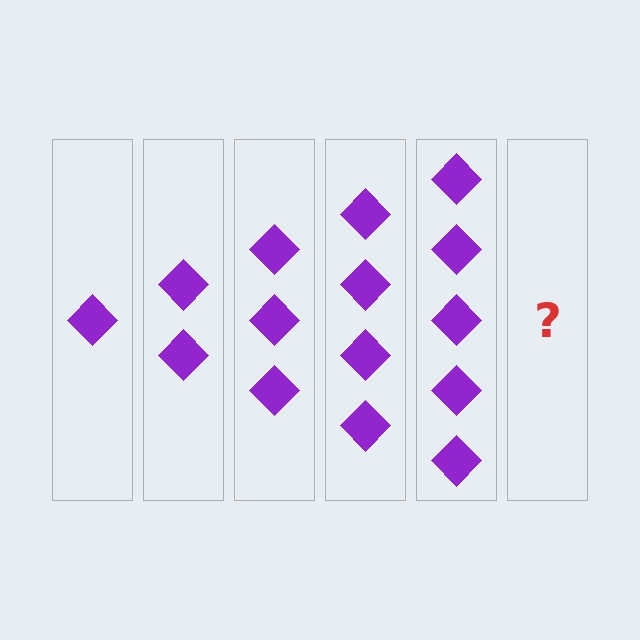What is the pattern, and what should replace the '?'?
The pattern is that each step adds one more diamond. The '?' should be 6 diamonds.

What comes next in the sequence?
The next element should be 6 diamonds.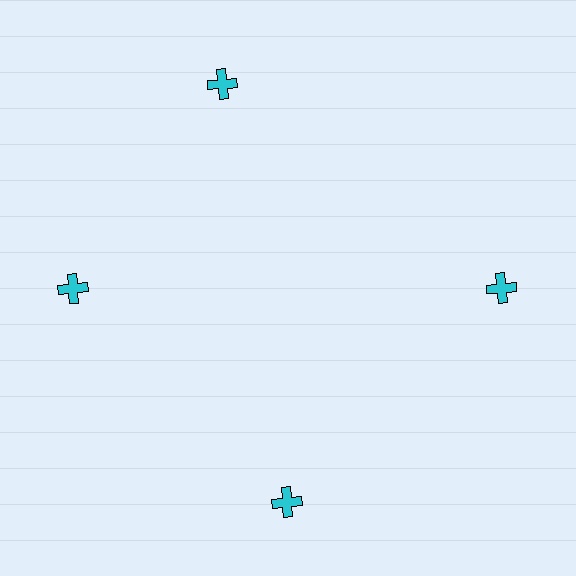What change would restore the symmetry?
The symmetry would be restored by rotating it back into even spacing with its neighbors so that all 4 crosses sit at equal angles and equal distance from the center.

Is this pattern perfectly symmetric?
No. The 4 cyan crosses are arranged in a ring, but one element near the 12 o'clock position is rotated out of alignment along the ring, breaking the 4-fold rotational symmetry.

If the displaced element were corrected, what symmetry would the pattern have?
It would have 4-fold rotational symmetry — the pattern would map onto itself every 90 degrees.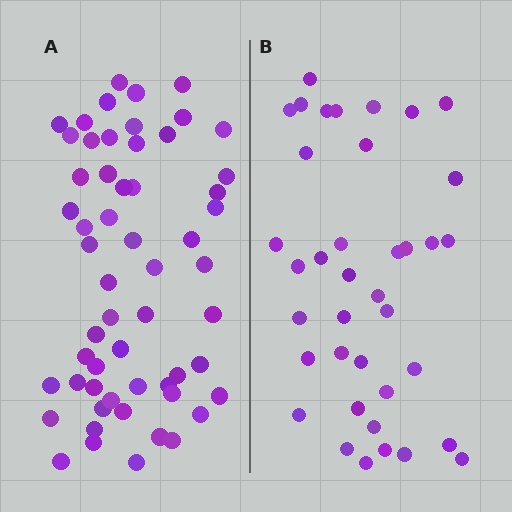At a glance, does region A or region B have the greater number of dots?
Region A (the left region) has more dots.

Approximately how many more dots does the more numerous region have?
Region A has approximately 20 more dots than region B.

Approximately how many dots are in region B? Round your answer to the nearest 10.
About 40 dots. (The exact count is 38, which rounds to 40.)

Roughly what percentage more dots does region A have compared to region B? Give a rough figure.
About 50% more.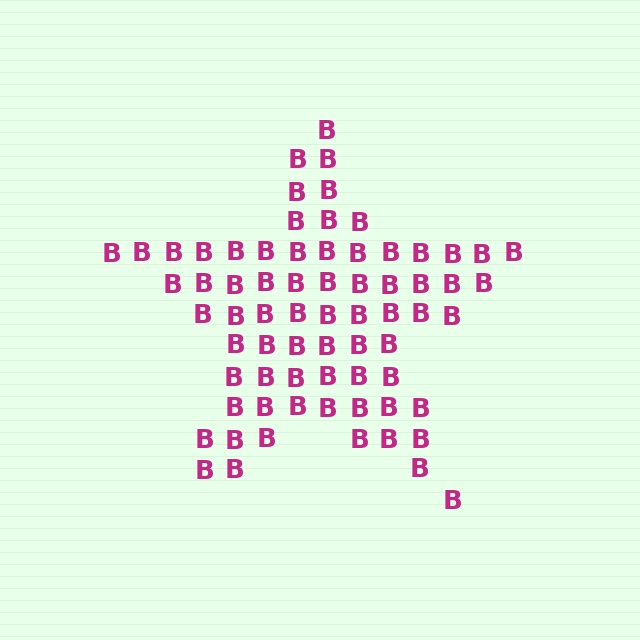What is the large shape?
The large shape is a star.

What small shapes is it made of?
It is made of small letter B's.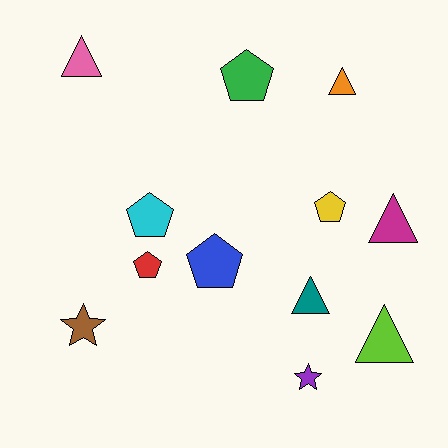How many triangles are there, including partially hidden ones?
There are 5 triangles.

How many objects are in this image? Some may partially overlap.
There are 12 objects.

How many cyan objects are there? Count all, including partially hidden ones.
There is 1 cyan object.